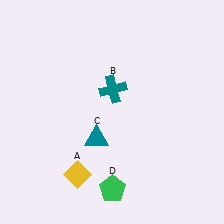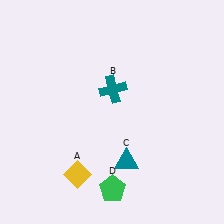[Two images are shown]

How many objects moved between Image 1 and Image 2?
1 object moved between the two images.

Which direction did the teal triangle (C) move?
The teal triangle (C) moved right.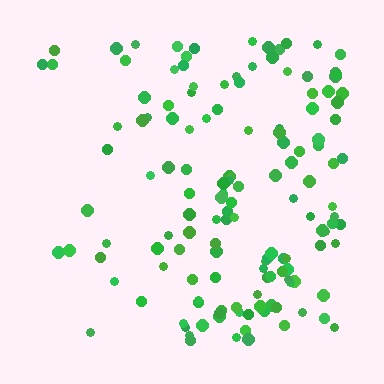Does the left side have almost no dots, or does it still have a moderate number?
Still a moderate number, just noticeably fewer than the right.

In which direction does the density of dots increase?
From left to right, with the right side densest.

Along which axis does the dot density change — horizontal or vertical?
Horizontal.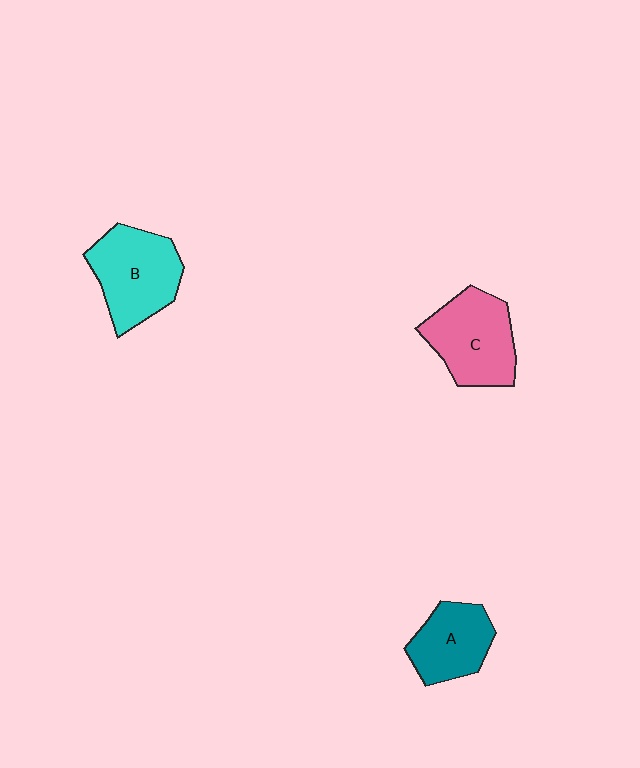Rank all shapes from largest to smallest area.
From largest to smallest: B (cyan), C (pink), A (teal).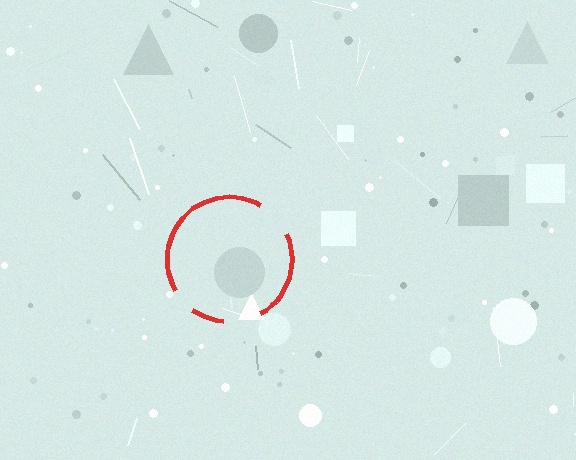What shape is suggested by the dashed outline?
The dashed outline suggests a circle.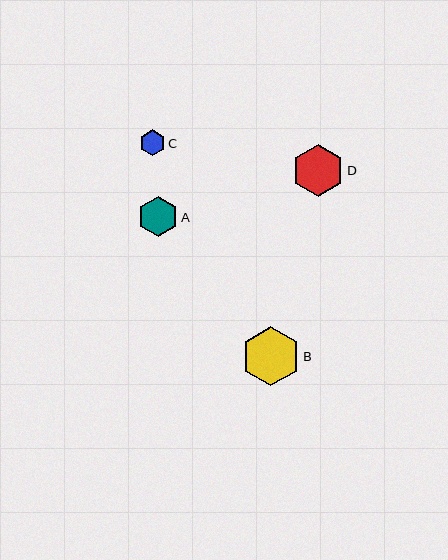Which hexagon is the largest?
Hexagon B is the largest with a size of approximately 59 pixels.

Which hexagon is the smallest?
Hexagon C is the smallest with a size of approximately 26 pixels.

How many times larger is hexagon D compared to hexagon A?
Hexagon D is approximately 1.3 times the size of hexagon A.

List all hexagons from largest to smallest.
From largest to smallest: B, D, A, C.